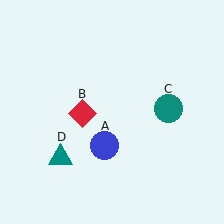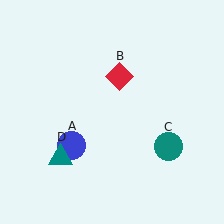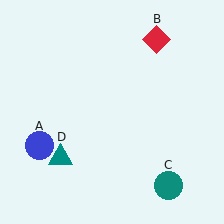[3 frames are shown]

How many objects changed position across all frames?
3 objects changed position: blue circle (object A), red diamond (object B), teal circle (object C).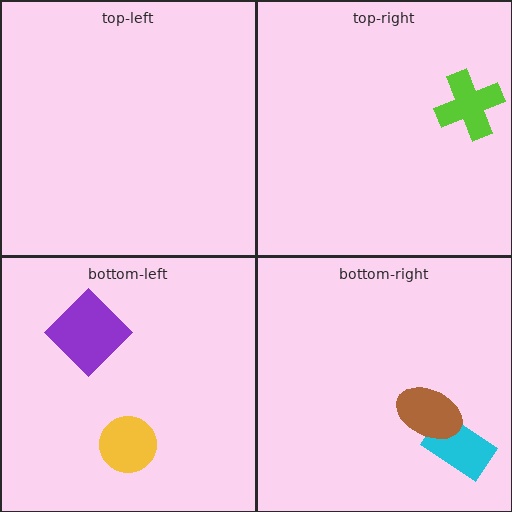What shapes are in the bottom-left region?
The purple diamond, the yellow circle.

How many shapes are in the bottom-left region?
2.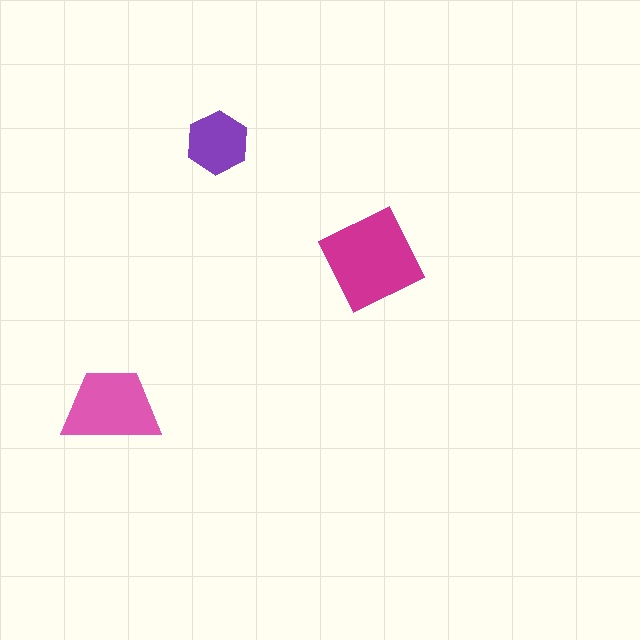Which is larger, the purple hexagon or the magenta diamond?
The magenta diamond.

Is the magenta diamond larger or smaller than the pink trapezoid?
Larger.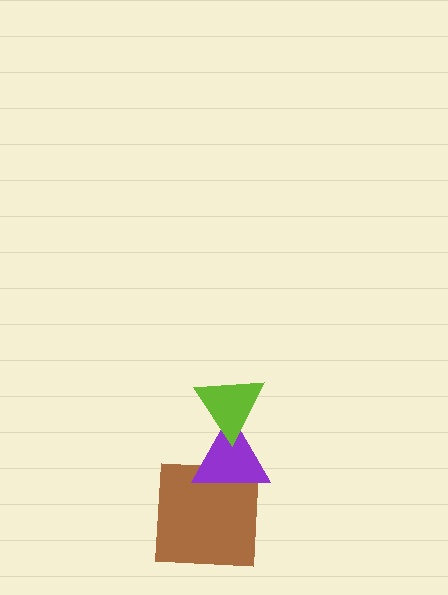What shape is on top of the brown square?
The purple triangle is on top of the brown square.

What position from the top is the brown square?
The brown square is 3rd from the top.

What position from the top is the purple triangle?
The purple triangle is 2nd from the top.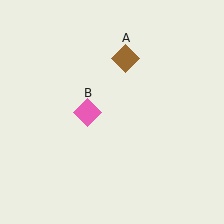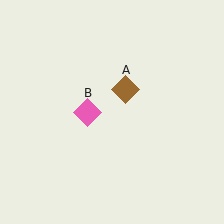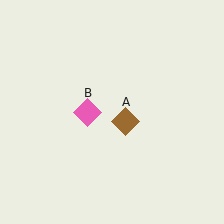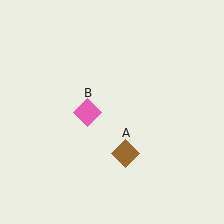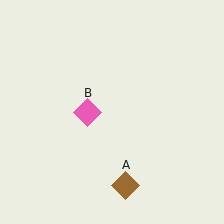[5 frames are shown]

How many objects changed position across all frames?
1 object changed position: brown diamond (object A).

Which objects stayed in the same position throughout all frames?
Pink diamond (object B) remained stationary.